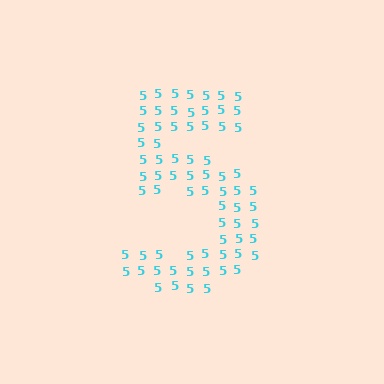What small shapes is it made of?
It is made of small digit 5's.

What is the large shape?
The large shape is the digit 5.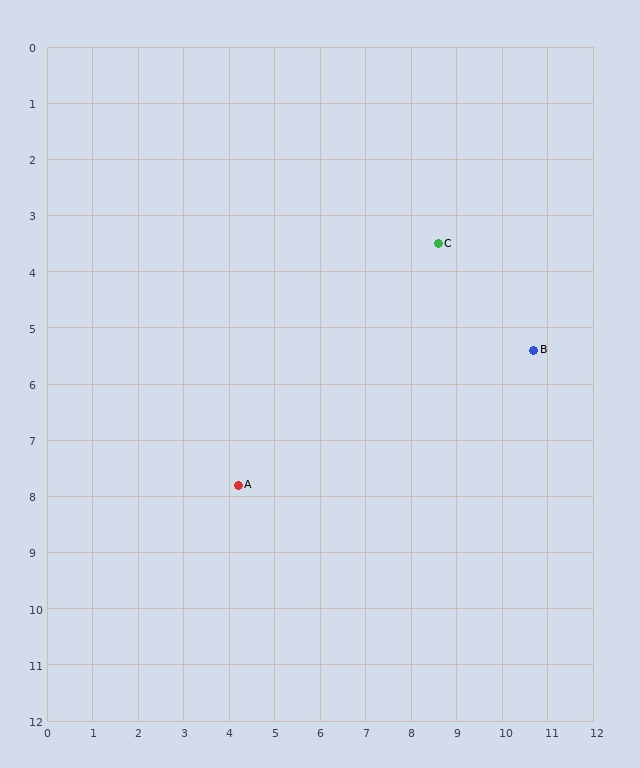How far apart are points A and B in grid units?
Points A and B are about 6.9 grid units apart.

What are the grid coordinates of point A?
Point A is at approximately (4.2, 7.8).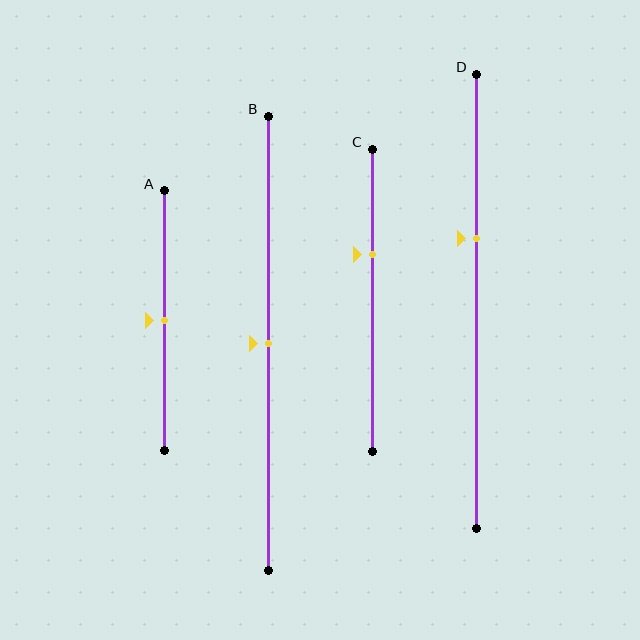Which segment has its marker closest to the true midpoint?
Segment A has its marker closest to the true midpoint.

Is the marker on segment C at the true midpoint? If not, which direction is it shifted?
No, the marker on segment C is shifted upward by about 15% of the segment length.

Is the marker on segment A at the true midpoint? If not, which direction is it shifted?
Yes, the marker on segment A is at the true midpoint.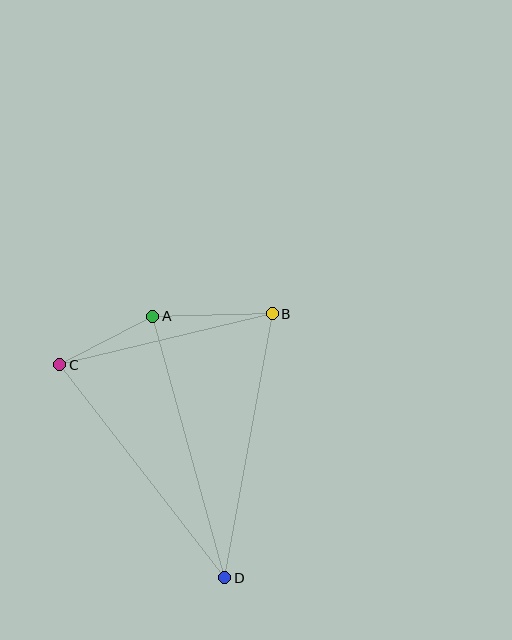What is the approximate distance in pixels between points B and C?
The distance between B and C is approximately 219 pixels.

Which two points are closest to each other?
Points A and C are closest to each other.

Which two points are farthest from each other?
Points A and D are farthest from each other.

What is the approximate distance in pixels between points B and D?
The distance between B and D is approximately 268 pixels.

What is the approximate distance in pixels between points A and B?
The distance between A and B is approximately 120 pixels.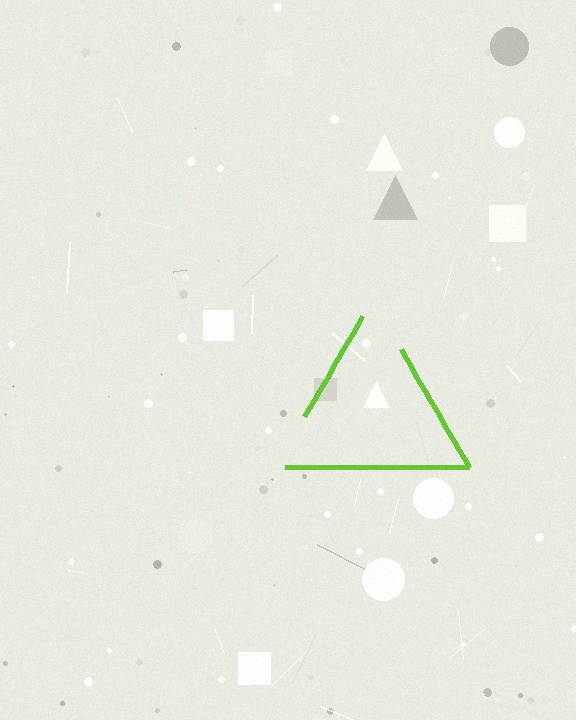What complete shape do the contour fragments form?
The contour fragments form a triangle.